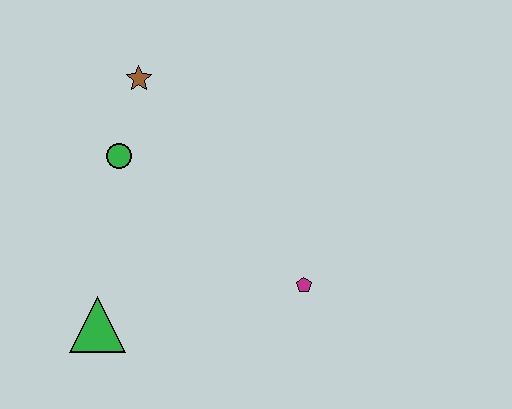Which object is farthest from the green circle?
The magenta pentagon is farthest from the green circle.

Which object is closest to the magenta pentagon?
The green triangle is closest to the magenta pentagon.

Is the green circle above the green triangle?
Yes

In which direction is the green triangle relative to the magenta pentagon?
The green triangle is to the left of the magenta pentagon.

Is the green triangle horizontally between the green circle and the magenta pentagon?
No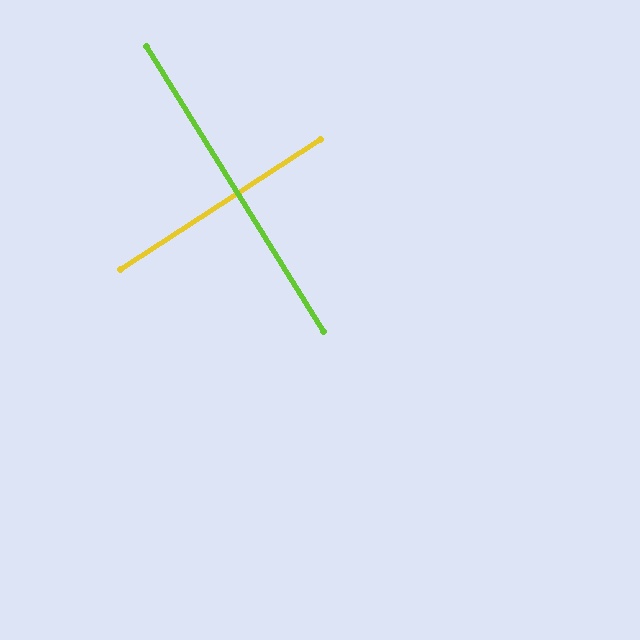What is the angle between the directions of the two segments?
Approximately 89 degrees.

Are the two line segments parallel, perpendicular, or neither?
Perpendicular — they meet at approximately 89°.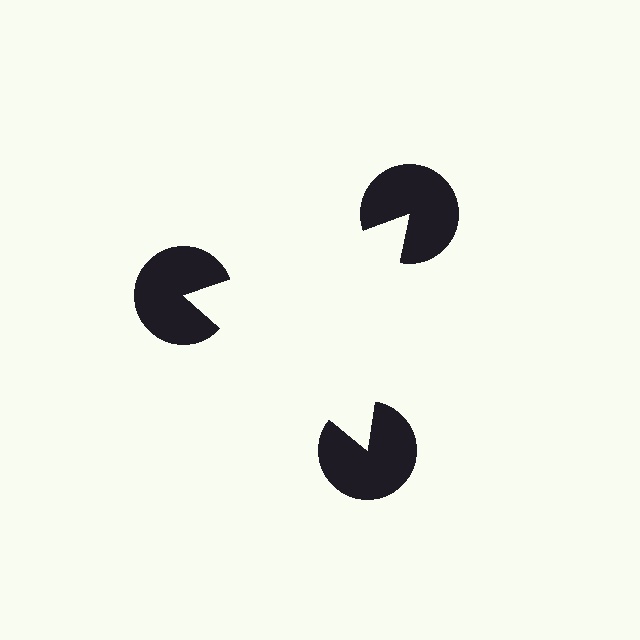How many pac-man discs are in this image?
There are 3 — one at each vertex of the illusory triangle.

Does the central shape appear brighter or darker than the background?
It typically appears slightly brighter than the background, even though no actual brightness change is drawn.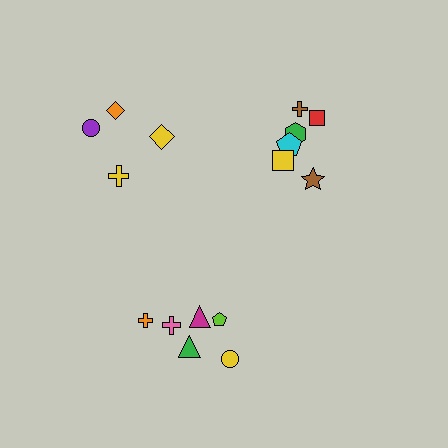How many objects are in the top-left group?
There are 4 objects.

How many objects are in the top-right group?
There are 6 objects.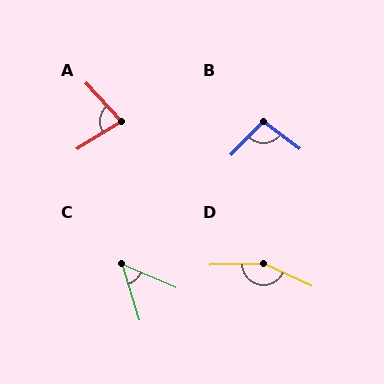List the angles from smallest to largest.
C (49°), A (79°), B (97°), D (153°).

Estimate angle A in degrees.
Approximately 79 degrees.